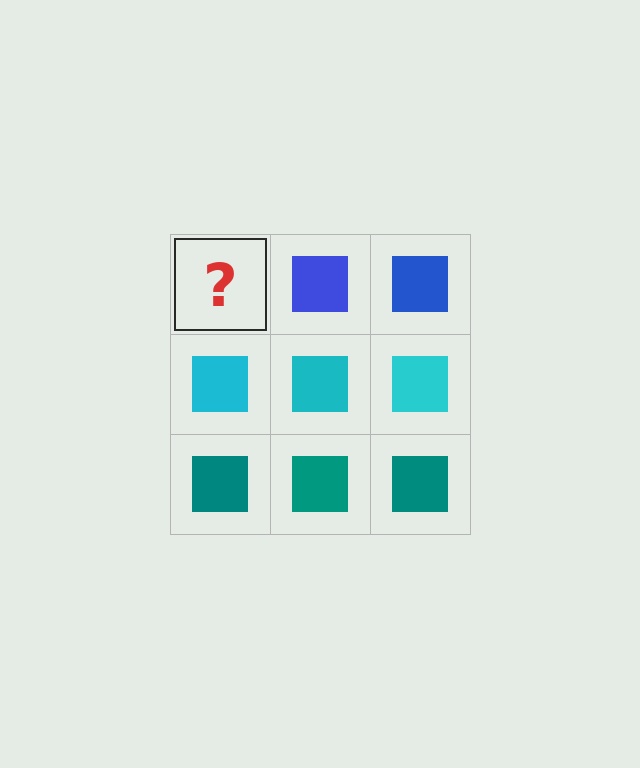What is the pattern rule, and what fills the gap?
The rule is that each row has a consistent color. The gap should be filled with a blue square.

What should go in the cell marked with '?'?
The missing cell should contain a blue square.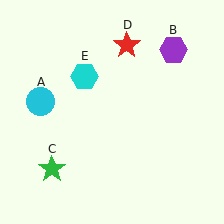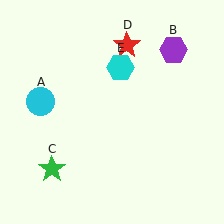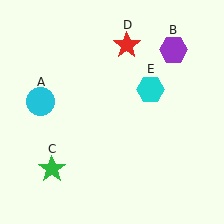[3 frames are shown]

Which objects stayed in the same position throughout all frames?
Cyan circle (object A) and purple hexagon (object B) and green star (object C) and red star (object D) remained stationary.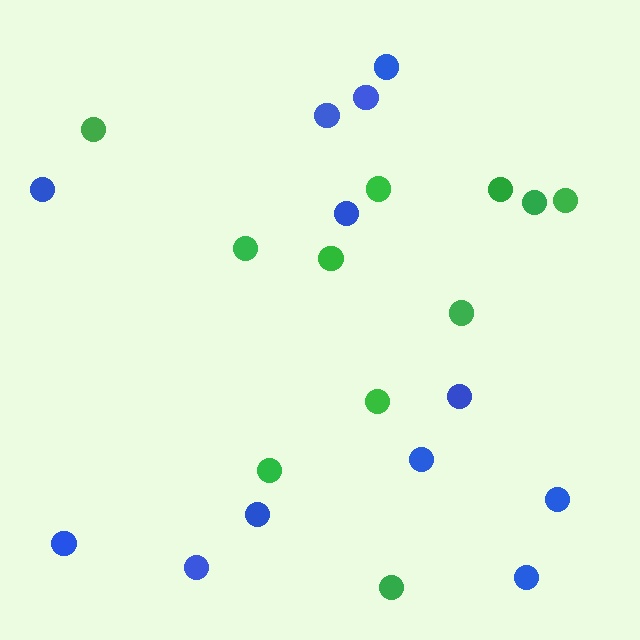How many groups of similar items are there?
There are 2 groups: one group of green circles (11) and one group of blue circles (12).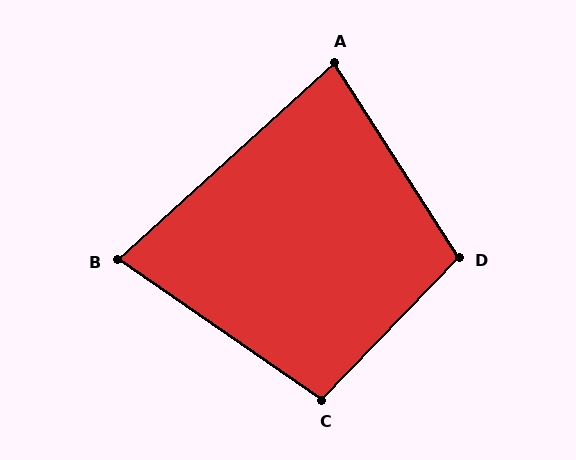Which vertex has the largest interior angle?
D, at approximately 103 degrees.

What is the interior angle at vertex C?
Approximately 99 degrees (obtuse).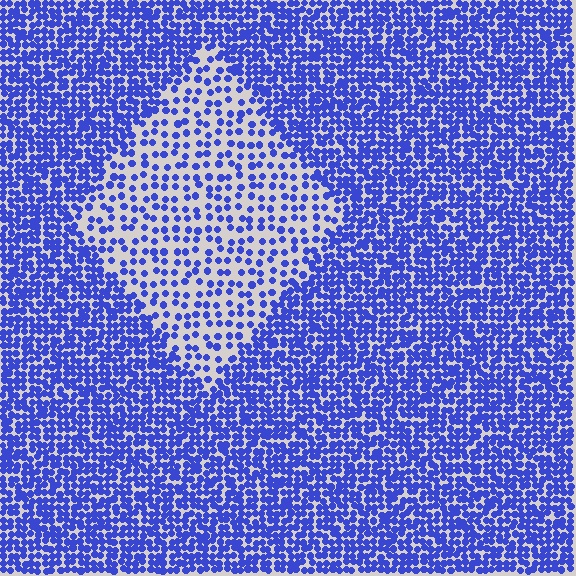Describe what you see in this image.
The image contains small blue elements arranged at two different densities. A diamond-shaped region is visible where the elements are less densely packed than the surrounding area.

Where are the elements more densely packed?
The elements are more densely packed outside the diamond boundary.